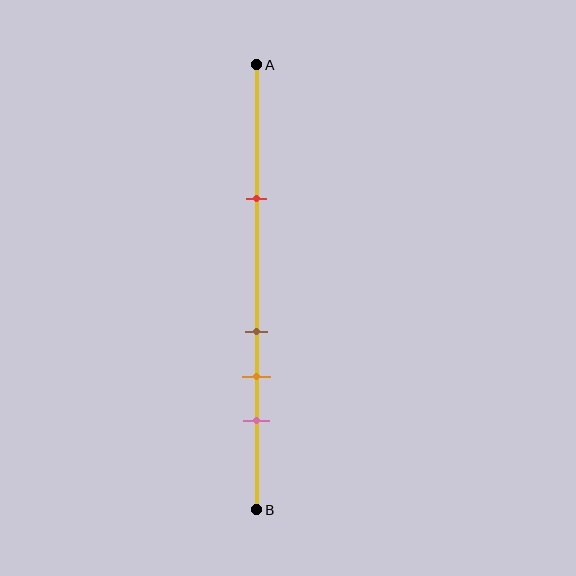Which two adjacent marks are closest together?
The brown and orange marks are the closest adjacent pair.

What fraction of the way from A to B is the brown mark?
The brown mark is approximately 60% (0.6) of the way from A to B.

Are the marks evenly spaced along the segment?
No, the marks are not evenly spaced.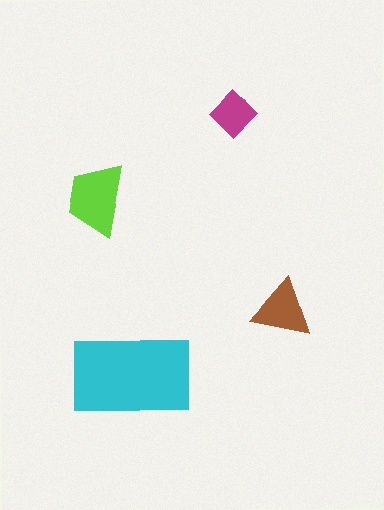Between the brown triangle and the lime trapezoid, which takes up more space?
The lime trapezoid.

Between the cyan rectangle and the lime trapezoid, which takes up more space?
The cyan rectangle.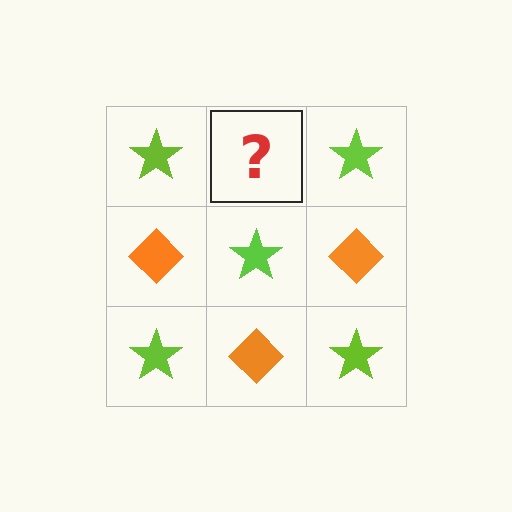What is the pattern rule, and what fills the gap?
The rule is that it alternates lime star and orange diamond in a checkerboard pattern. The gap should be filled with an orange diamond.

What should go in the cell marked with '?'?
The missing cell should contain an orange diamond.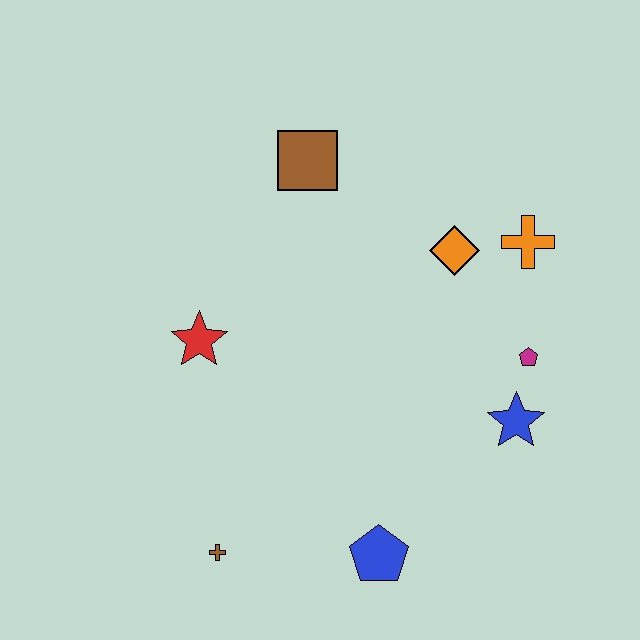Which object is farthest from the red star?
The orange cross is farthest from the red star.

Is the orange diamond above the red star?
Yes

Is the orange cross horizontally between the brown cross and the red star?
No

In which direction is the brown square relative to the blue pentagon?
The brown square is above the blue pentagon.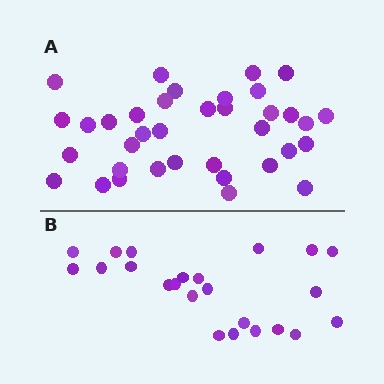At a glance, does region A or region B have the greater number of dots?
Region A (the top region) has more dots.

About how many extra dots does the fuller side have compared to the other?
Region A has approximately 15 more dots than region B.